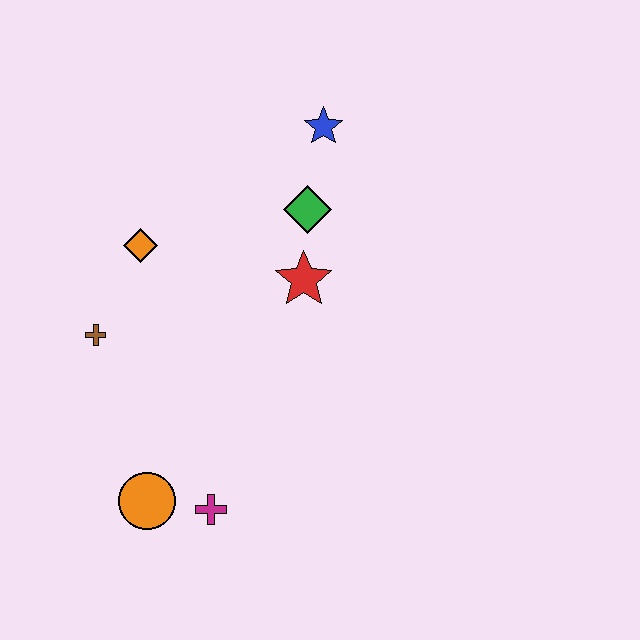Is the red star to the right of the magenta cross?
Yes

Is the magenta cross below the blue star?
Yes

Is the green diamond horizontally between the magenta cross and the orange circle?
No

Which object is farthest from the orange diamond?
The magenta cross is farthest from the orange diamond.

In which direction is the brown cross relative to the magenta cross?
The brown cross is above the magenta cross.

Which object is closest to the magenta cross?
The orange circle is closest to the magenta cross.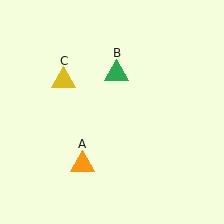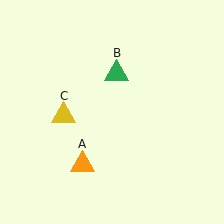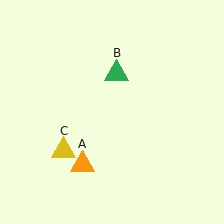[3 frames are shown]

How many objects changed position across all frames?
1 object changed position: yellow triangle (object C).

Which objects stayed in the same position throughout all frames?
Orange triangle (object A) and green triangle (object B) remained stationary.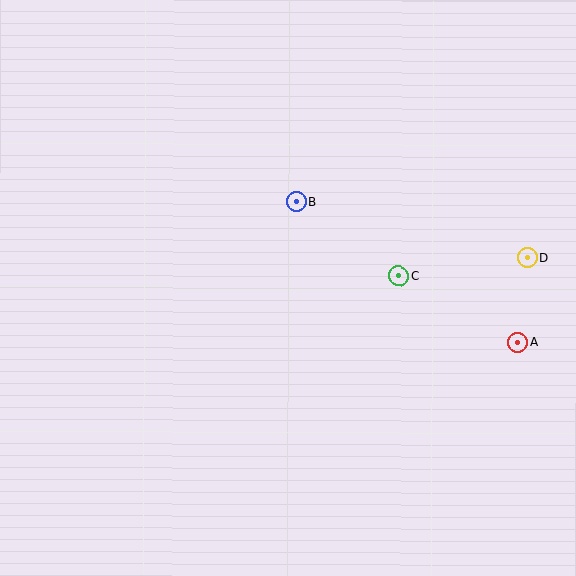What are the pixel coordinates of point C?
Point C is at (399, 276).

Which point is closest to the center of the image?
Point B at (296, 202) is closest to the center.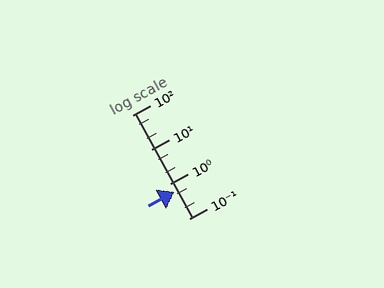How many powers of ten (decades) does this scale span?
The scale spans 3 decades, from 0.1 to 100.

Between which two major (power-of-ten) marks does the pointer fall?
The pointer is between 0.1 and 1.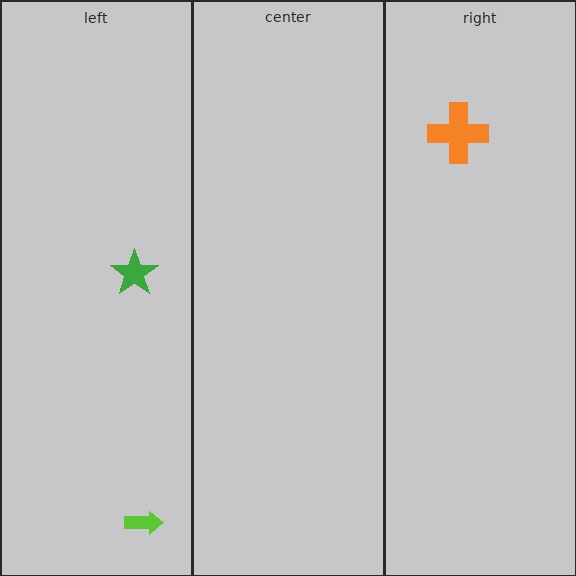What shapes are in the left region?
The lime arrow, the green star.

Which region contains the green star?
The left region.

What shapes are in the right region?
The orange cross.